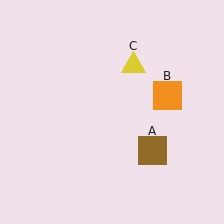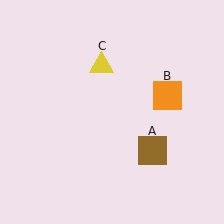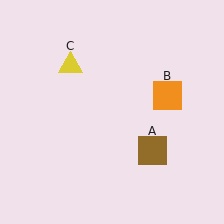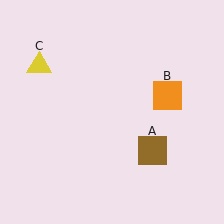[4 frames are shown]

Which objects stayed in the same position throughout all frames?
Brown square (object A) and orange square (object B) remained stationary.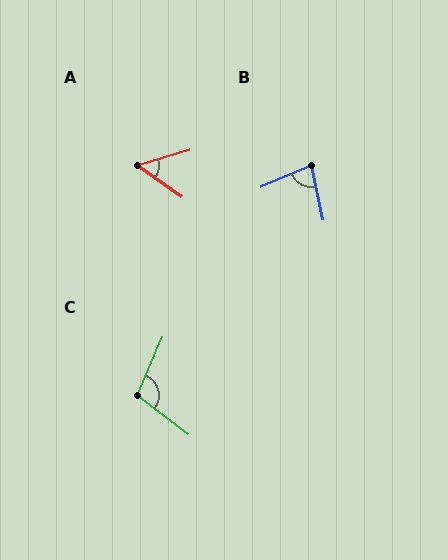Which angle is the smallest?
A, at approximately 51 degrees.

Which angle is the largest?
C, at approximately 103 degrees.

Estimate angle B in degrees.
Approximately 79 degrees.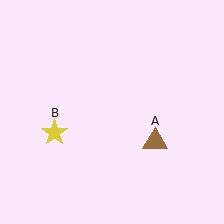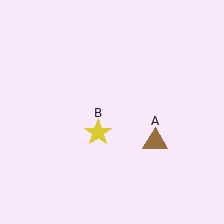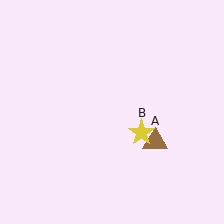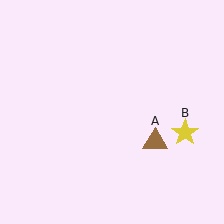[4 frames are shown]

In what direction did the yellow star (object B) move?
The yellow star (object B) moved right.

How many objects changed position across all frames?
1 object changed position: yellow star (object B).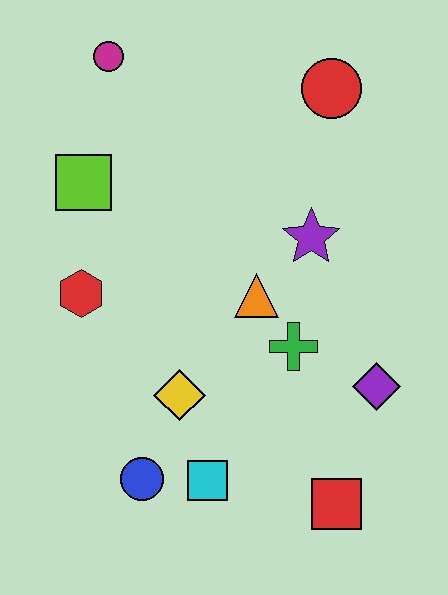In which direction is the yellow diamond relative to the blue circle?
The yellow diamond is above the blue circle.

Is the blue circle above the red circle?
No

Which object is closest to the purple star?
The orange triangle is closest to the purple star.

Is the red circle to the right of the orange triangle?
Yes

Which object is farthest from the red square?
The magenta circle is farthest from the red square.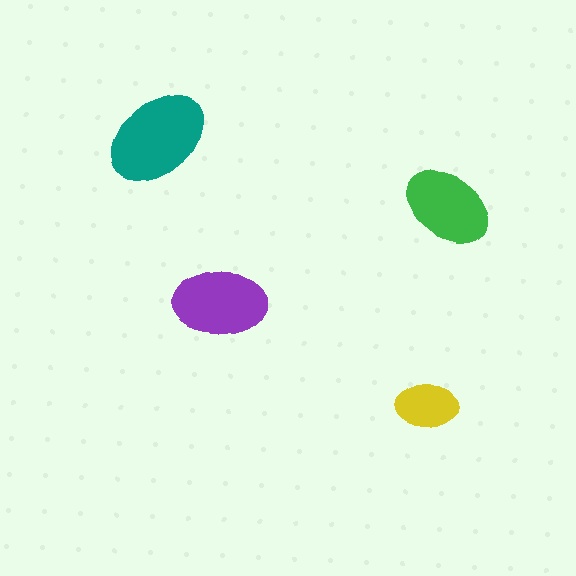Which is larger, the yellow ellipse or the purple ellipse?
The purple one.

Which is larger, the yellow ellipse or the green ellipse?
The green one.